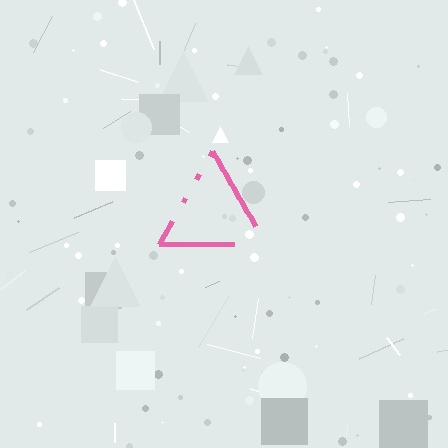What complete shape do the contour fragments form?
The contour fragments form a triangle.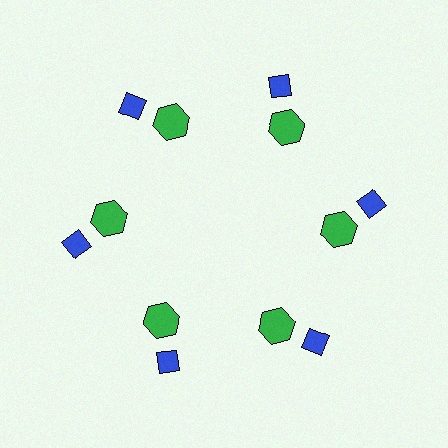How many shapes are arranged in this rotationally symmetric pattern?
There are 12 shapes, arranged in 6 groups of 2.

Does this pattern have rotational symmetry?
Yes, this pattern has 6-fold rotational symmetry. It looks the same after rotating 60 degrees around the center.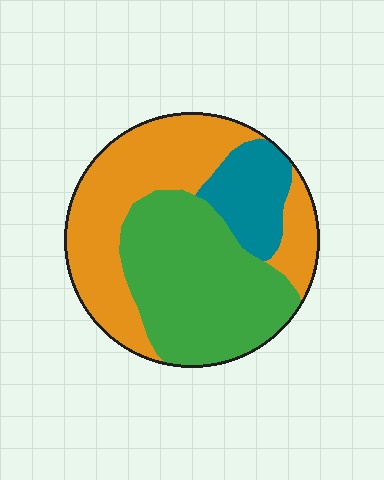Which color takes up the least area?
Teal, at roughly 15%.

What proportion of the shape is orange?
Orange takes up between a third and a half of the shape.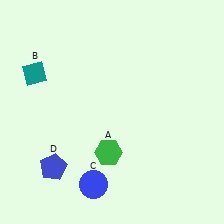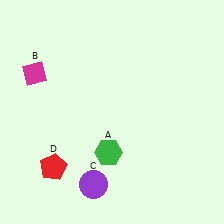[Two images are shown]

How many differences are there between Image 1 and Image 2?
There are 3 differences between the two images.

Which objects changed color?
B changed from teal to magenta. C changed from blue to purple. D changed from blue to red.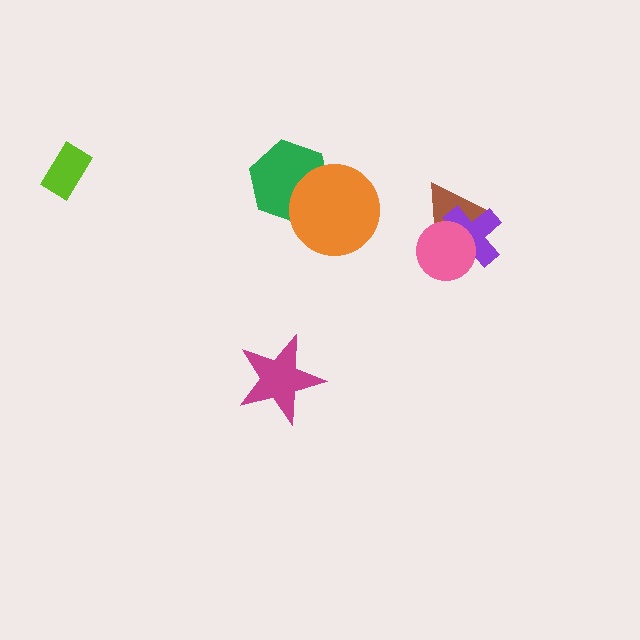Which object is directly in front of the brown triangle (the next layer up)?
The purple cross is directly in front of the brown triangle.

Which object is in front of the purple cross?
The pink circle is in front of the purple cross.